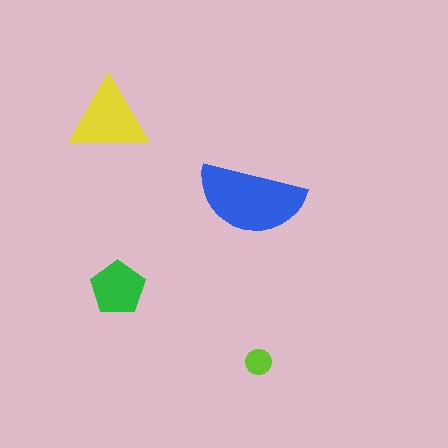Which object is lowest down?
The lime circle is bottommost.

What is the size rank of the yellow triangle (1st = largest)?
2nd.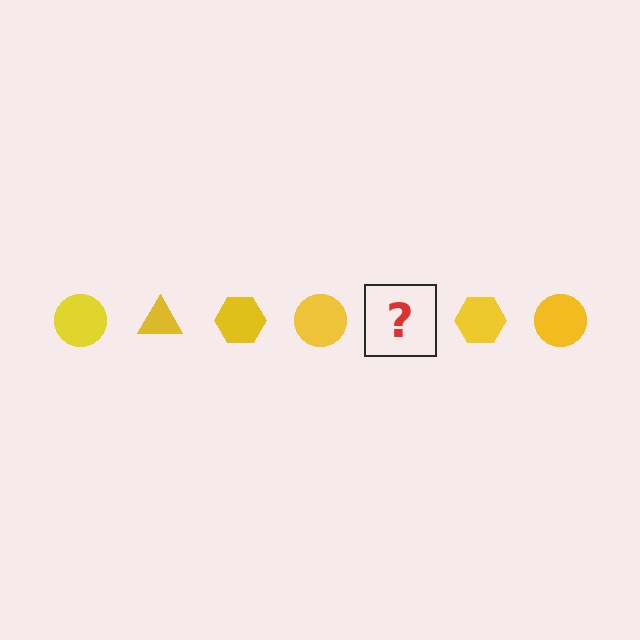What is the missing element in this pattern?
The missing element is a yellow triangle.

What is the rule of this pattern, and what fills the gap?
The rule is that the pattern cycles through circle, triangle, hexagon shapes in yellow. The gap should be filled with a yellow triangle.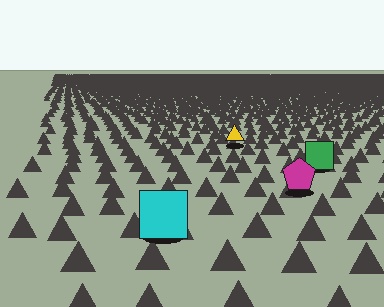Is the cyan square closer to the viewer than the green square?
Yes. The cyan square is closer — you can tell from the texture gradient: the ground texture is coarser near it.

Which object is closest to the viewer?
The cyan square is closest. The texture marks near it are larger and more spread out.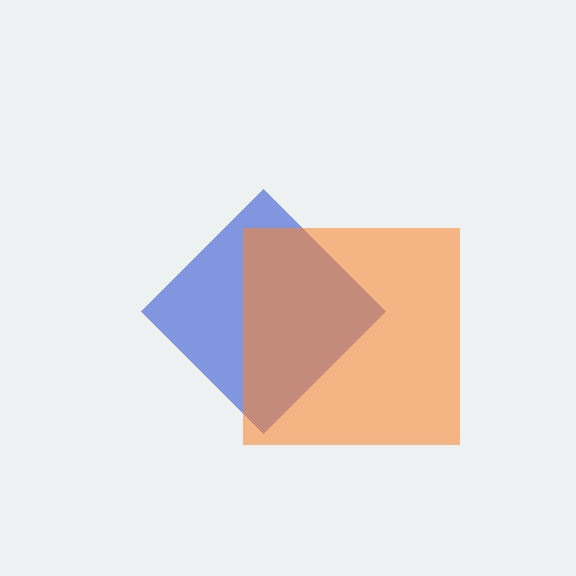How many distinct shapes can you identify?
There are 2 distinct shapes: a blue diamond, an orange square.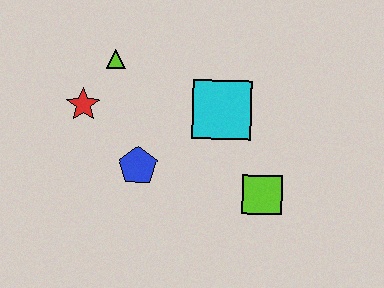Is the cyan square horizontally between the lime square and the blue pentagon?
Yes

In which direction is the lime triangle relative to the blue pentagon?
The lime triangle is above the blue pentagon.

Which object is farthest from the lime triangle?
The lime square is farthest from the lime triangle.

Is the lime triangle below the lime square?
No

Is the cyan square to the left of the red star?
No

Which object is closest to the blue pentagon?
The red star is closest to the blue pentagon.